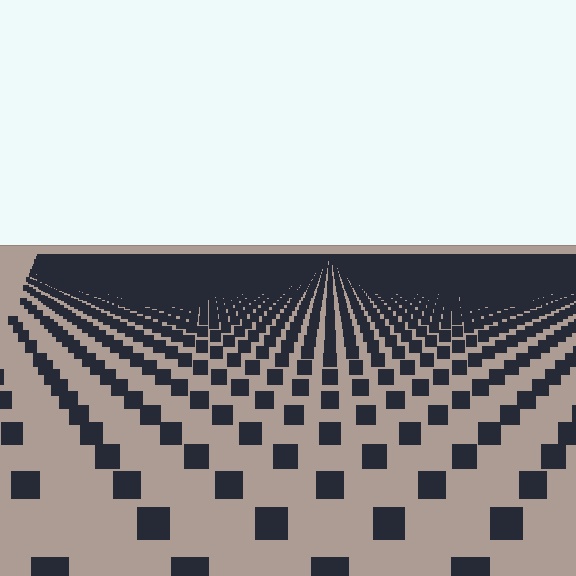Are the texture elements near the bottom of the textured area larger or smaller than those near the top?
Larger. Near the bottom, elements are closer to the viewer and appear at a bigger on-screen size.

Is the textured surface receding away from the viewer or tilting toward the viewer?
The surface is receding away from the viewer. Texture elements get smaller and denser toward the top.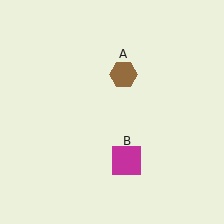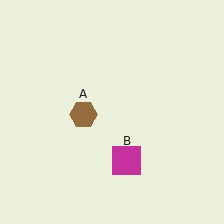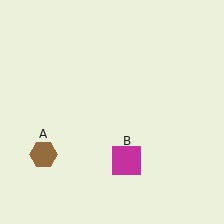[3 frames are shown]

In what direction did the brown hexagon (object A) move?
The brown hexagon (object A) moved down and to the left.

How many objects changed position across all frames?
1 object changed position: brown hexagon (object A).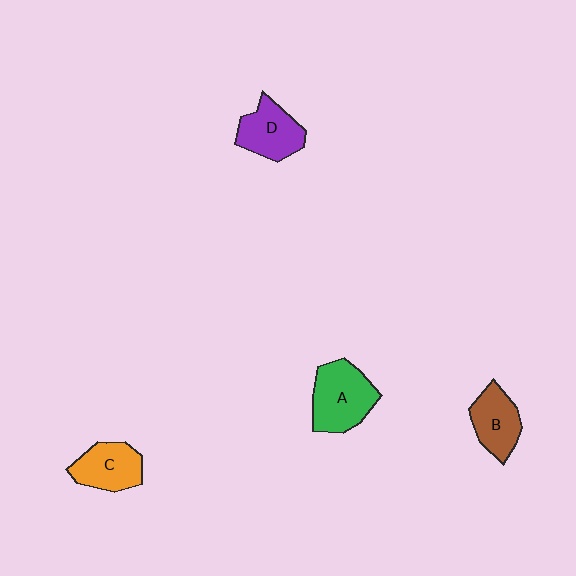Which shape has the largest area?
Shape A (green).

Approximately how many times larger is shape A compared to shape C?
Approximately 1.3 times.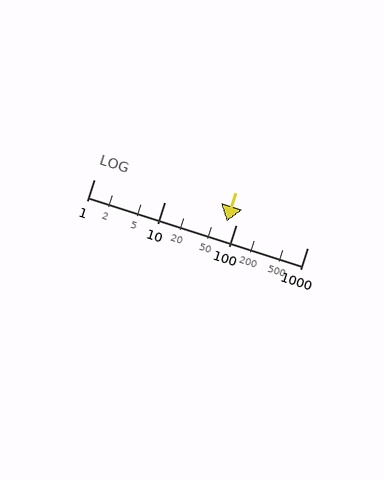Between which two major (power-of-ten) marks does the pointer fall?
The pointer is between 10 and 100.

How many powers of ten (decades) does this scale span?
The scale spans 3 decades, from 1 to 1000.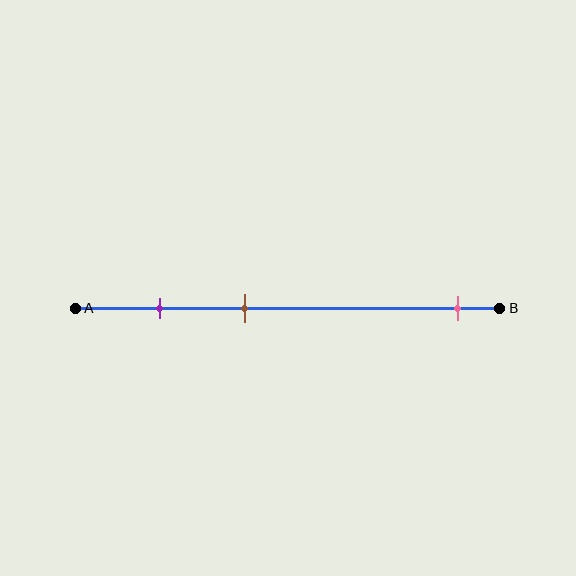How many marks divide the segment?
There are 3 marks dividing the segment.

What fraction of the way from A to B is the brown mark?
The brown mark is approximately 40% (0.4) of the way from A to B.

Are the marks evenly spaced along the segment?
No, the marks are not evenly spaced.